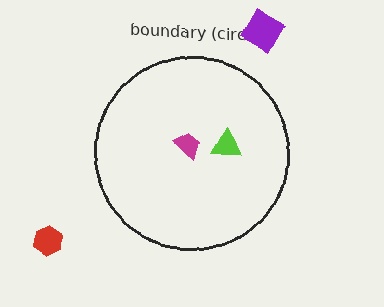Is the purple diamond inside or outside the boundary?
Outside.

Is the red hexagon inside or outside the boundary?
Outside.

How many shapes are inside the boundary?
2 inside, 2 outside.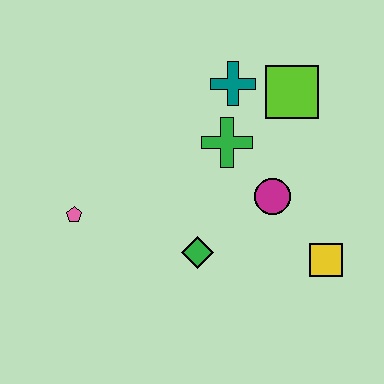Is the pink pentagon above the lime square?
No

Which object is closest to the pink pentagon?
The green diamond is closest to the pink pentagon.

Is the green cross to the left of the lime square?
Yes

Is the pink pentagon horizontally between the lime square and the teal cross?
No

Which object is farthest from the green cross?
The pink pentagon is farthest from the green cross.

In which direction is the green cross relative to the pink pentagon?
The green cross is to the right of the pink pentagon.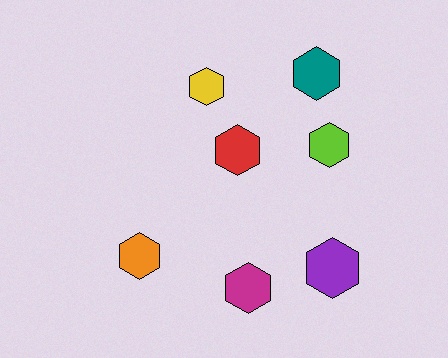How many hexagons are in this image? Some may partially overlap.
There are 7 hexagons.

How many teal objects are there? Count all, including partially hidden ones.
There is 1 teal object.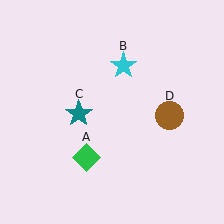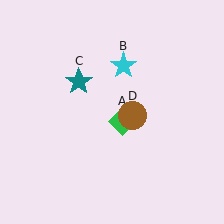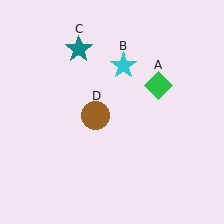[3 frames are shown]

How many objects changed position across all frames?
3 objects changed position: green diamond (object A), teal star (object C), brown circle (object D).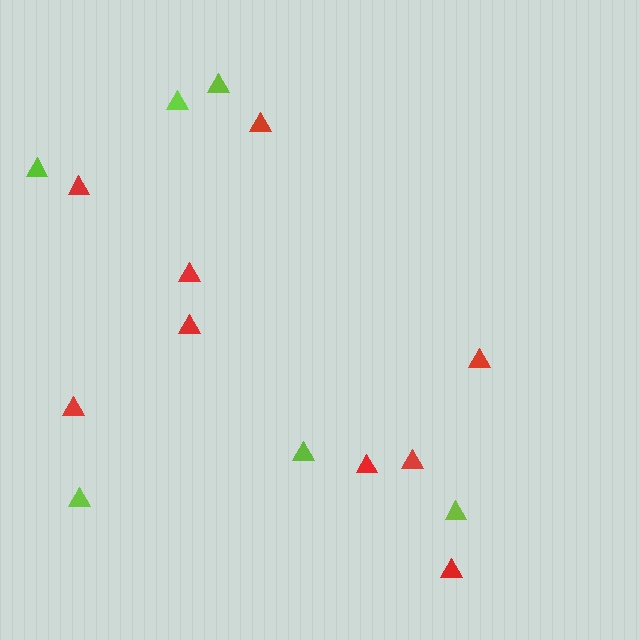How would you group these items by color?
There are 2 groups: one group of red triangles (9) and one group of lime triangles (6).